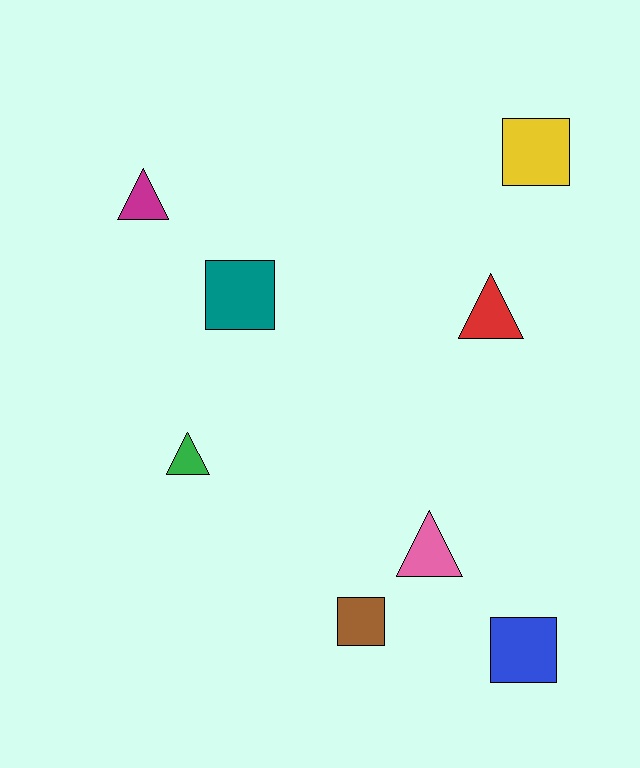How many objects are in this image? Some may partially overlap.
There are 8 objects.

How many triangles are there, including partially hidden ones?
There are 4 triangles.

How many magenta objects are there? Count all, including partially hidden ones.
There is 1 magenta object.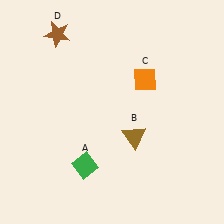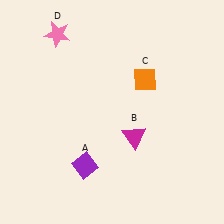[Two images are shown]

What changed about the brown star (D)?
In Image 1, D is brown. In Image 2, it changed to pink.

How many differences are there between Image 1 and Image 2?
There are 3 differences between the two images.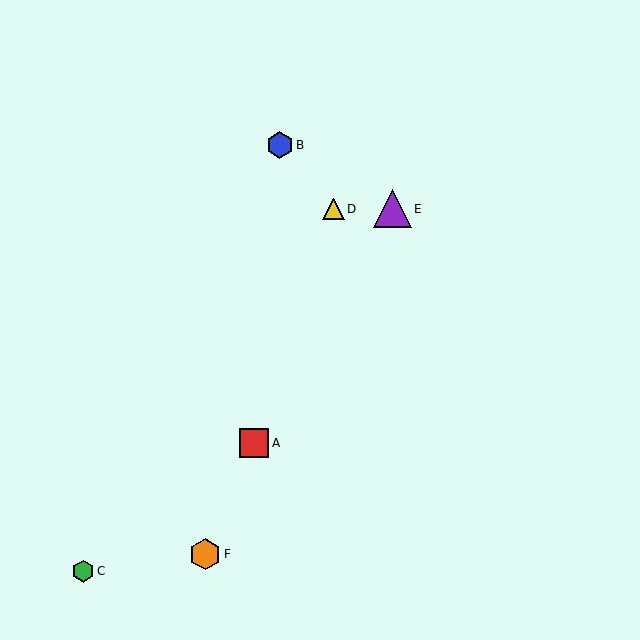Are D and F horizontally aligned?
No, D is at y≈209 and F is at y≈554.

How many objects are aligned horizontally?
2 objects (D, E) are aligned horizontally.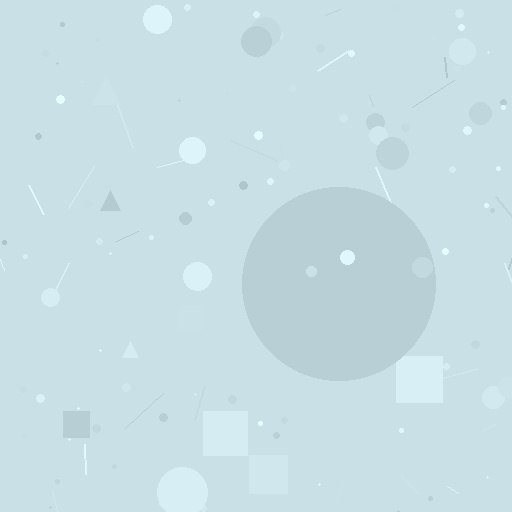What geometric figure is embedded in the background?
A circle is embedded in the background.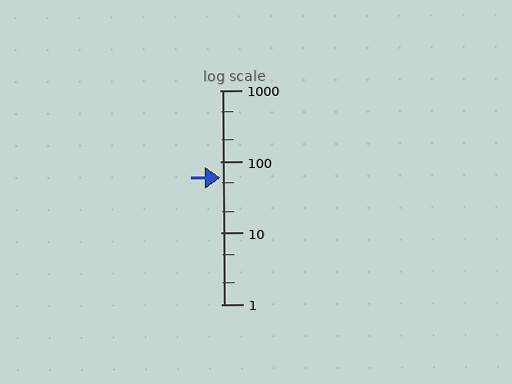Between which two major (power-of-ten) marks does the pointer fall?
The pointer is between 10 and 100.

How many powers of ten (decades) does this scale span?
The scale spans 3 decades, from 1 to 1000.